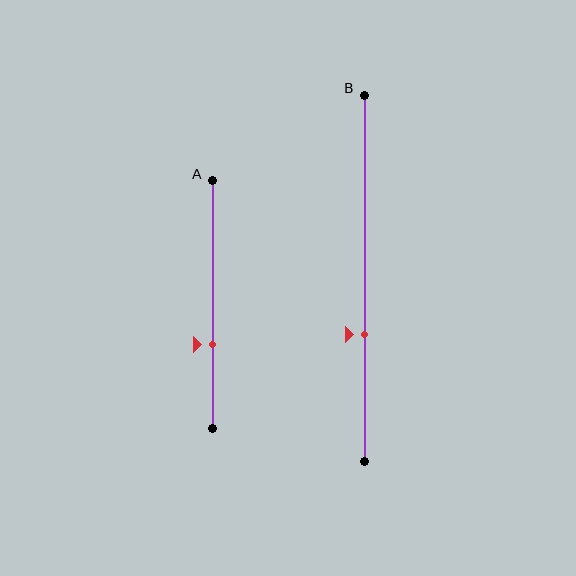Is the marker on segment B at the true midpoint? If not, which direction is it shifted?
No, the marker on segment B is shifted downward by about 15% of the segment length.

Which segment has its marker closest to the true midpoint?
Segment B has its marker closest to the true midpoint.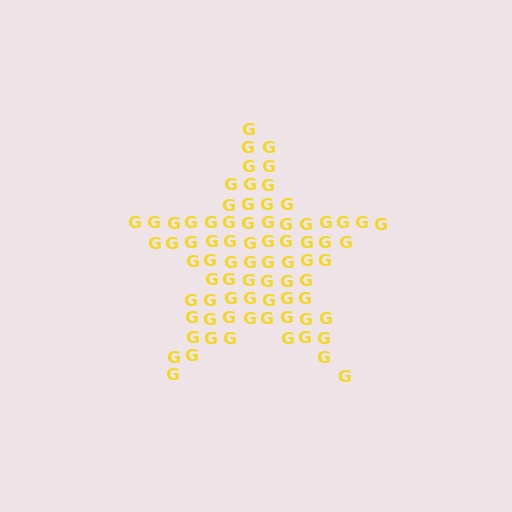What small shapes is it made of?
It is made of small letter G's.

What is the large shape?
The large shape is a star.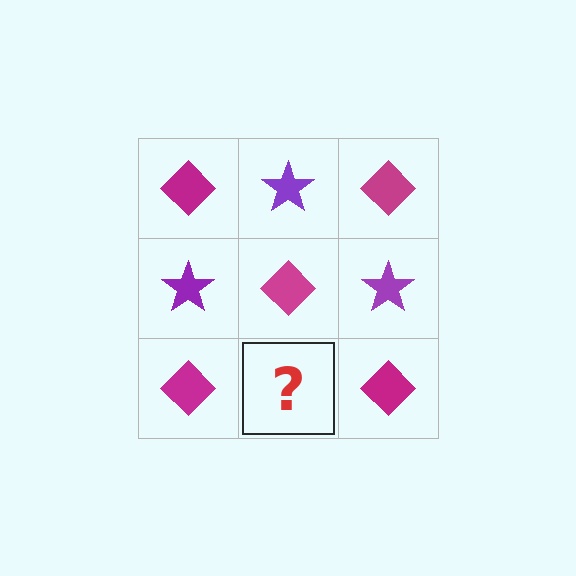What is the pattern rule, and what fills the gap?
The rule is that it alternates magenta diamond and purple star in a checkerboard pattern. The gap should be filled with a purple star.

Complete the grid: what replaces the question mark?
The question mark should be replaced with a purple star.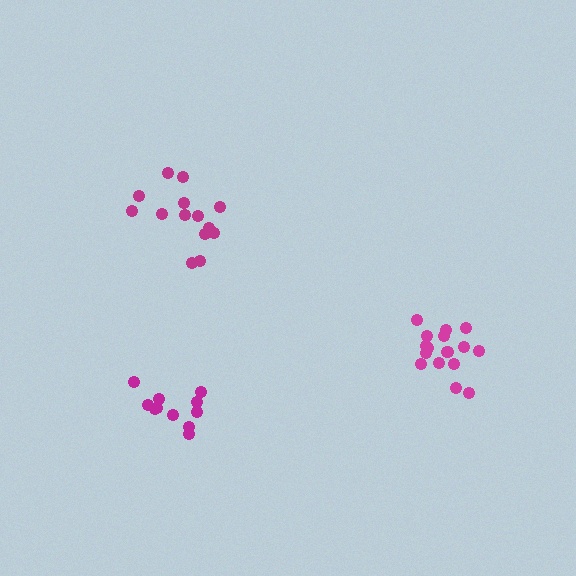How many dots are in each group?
Group 1: 11 dots, Group 2: 16 dots, Group 3: 14 dots (41 total).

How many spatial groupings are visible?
There are 3 spatial groupings.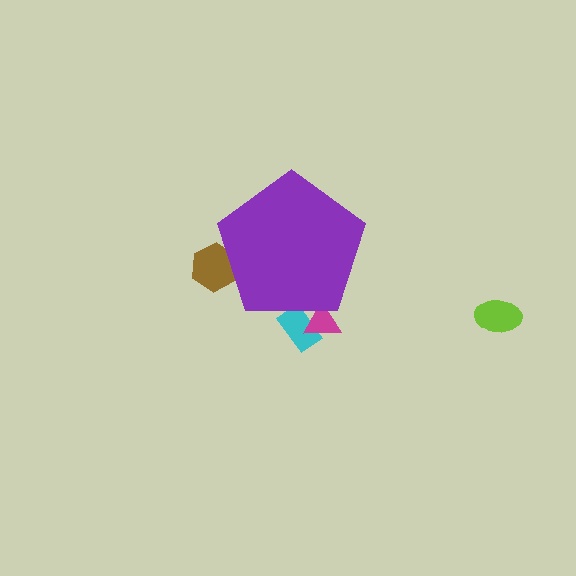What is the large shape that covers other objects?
A purple pentagon.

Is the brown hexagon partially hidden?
Yes, the brown hexagon is partially hidden behind the purple pentagon.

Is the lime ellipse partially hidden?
No, the lime ellipse is fully visible.